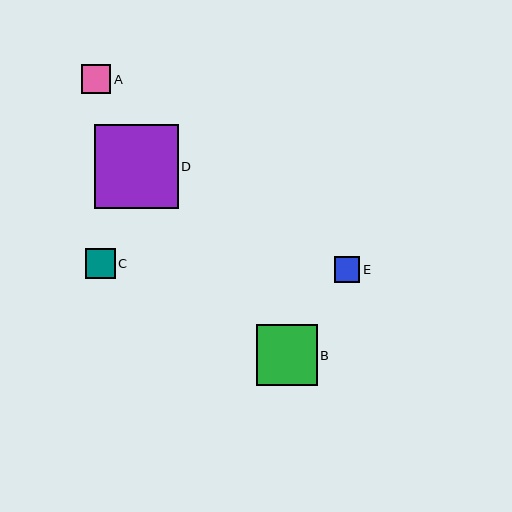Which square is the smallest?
Square E is the smallest with a size of approximately 26 pixels.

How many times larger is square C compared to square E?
Square C is approximately 1.2 times the size of square E.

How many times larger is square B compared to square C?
Square B is approximately 2.0 times the size of square C.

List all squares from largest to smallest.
From largest to smallest: D, B, C, A, E.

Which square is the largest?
Square D is the largest with a size of approximately 84 pixels.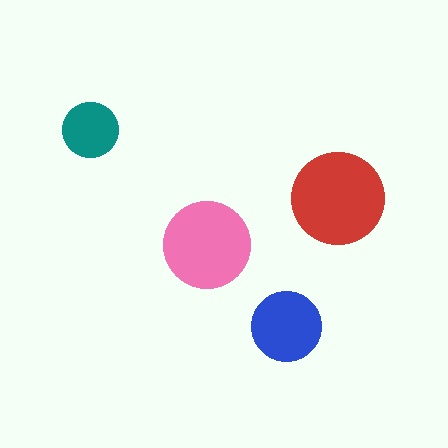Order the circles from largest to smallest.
the red one, the pink one, the blue one, the teal one.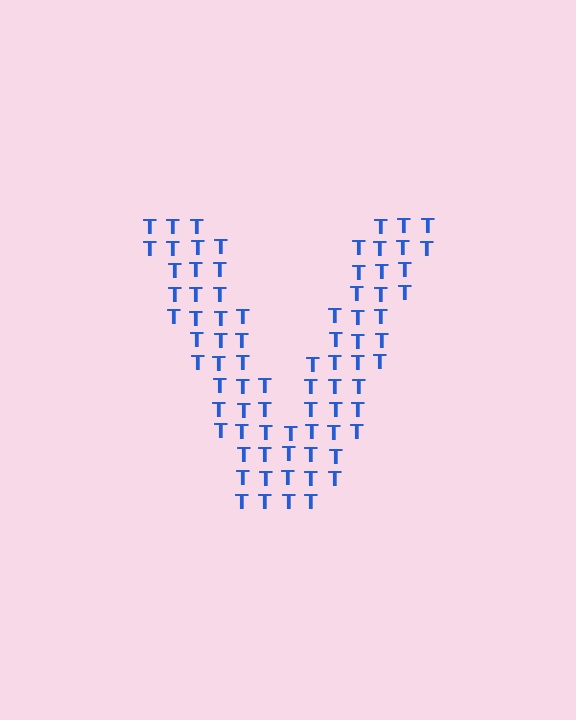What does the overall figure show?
The overall figure shows the letter V.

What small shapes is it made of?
It is made of small letter T's.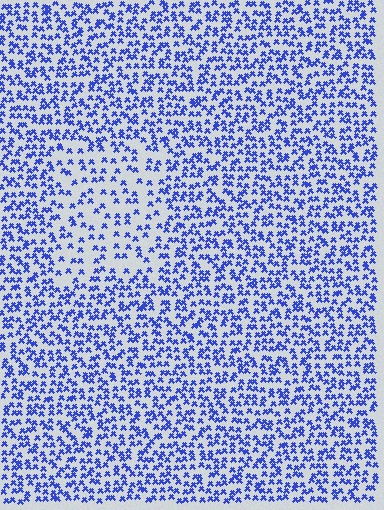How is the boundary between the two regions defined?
The boundary is defined by a change in element density (approximately 2.0x ratio). All elements are the same color, size, and shape.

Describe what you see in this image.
The image contains small blue elements arranged at two different densities. A rectangle-shaped region is visible where the elements are less densely packed than the surrounding area.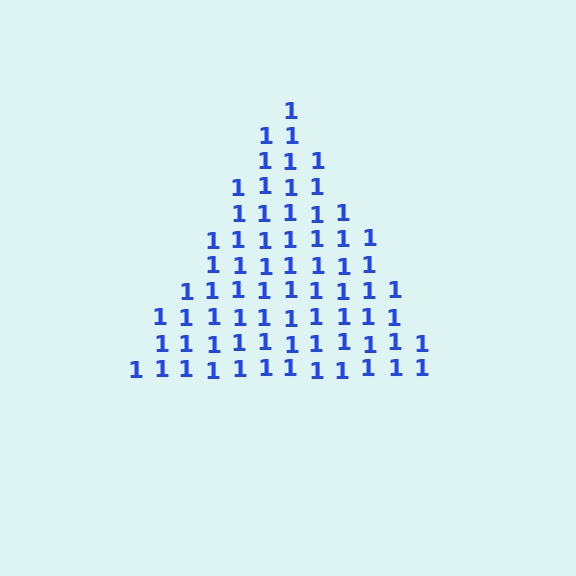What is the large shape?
The large shape is a triangle.